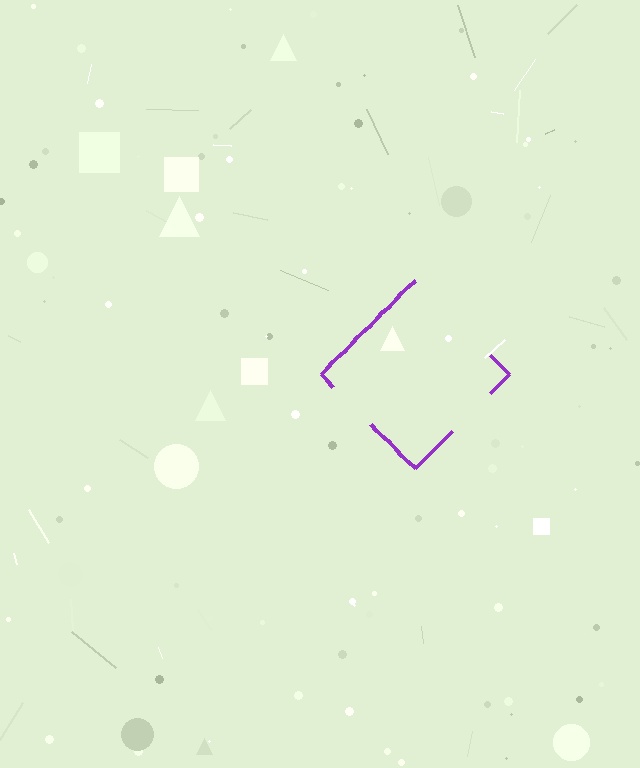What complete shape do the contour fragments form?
The contour fragments form a diamond.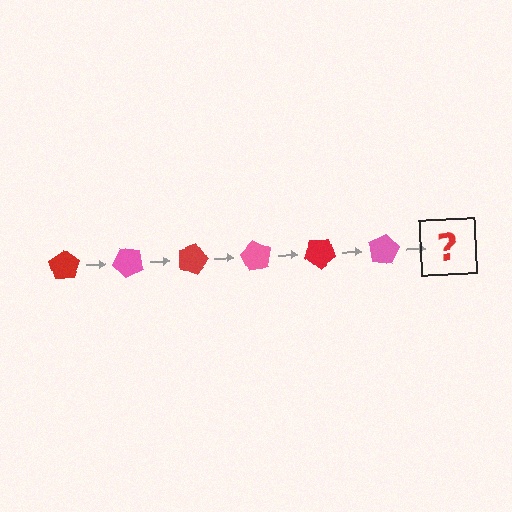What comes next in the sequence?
The next element should be a red pentagon, rotated 270 degrees from the start.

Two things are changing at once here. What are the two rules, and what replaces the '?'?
The two rules are that it rotates 45 degrees each step and the color cycles through red and pink. The '?' should be a red pentagon, rotated 270 degrees from the start.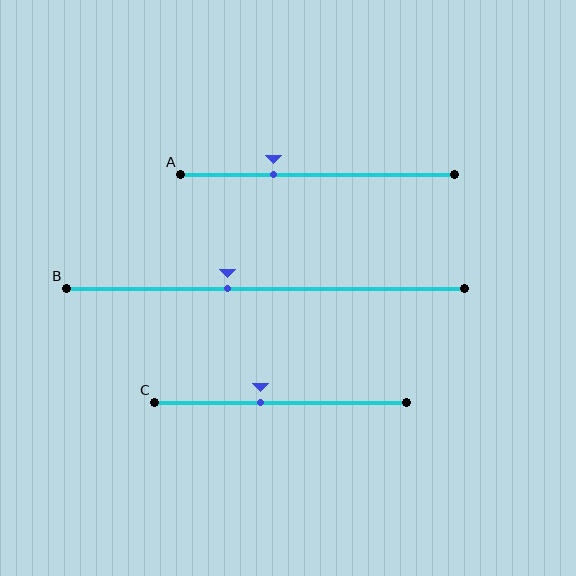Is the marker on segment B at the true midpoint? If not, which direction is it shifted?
No, the marker on segment B is shifted to the left by about 10% of the segment length.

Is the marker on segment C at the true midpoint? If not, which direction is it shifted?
No, the marker on segment C is shifted to the left by about 8% of the segment length.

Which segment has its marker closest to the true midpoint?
Segment C has its marker closest to the true midpoint.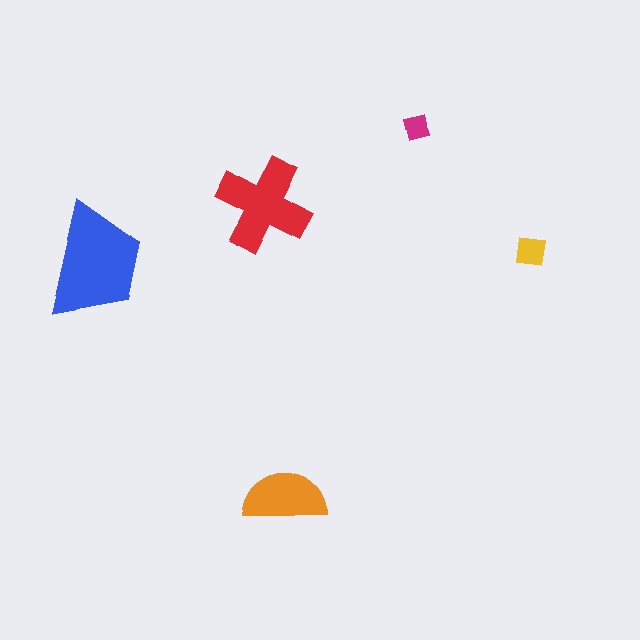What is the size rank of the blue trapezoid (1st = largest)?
1st.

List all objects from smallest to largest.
The magenta square, the yellow square, the orange semicircle, the red cross, the blue trapezoid.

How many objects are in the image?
There are 5 objects in the image.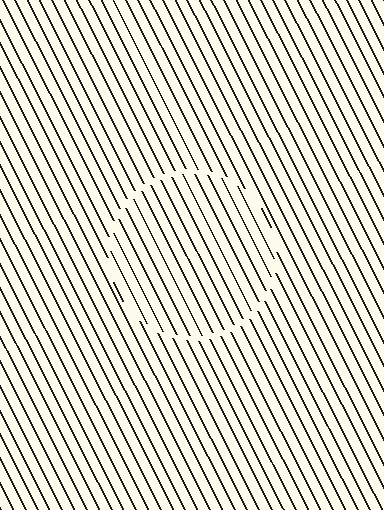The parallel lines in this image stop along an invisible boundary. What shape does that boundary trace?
An illusory circle. The interior of the shape contains the same grating, shifted by half a period — the contour is defined by the phase discontinuity where line-ends from the inner and outer gratings abut.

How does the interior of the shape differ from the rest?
The interior of the shape contains the same grating, shifted by half a period — the contour is defined by the phase discontinuity where line-ends from the inner and outer gratings abut.